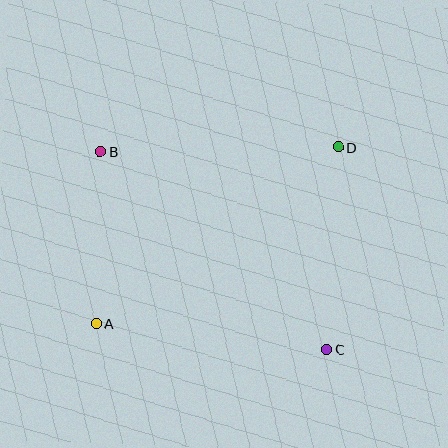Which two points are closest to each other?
Points A and B are closest to each other.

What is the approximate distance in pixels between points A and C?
The distance between A and C is approximately 232 pixels.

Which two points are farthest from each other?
Points B and C are farthest from each other.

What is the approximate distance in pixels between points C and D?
The distance between C and D is approximately 202 pixels.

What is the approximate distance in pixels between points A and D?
The distance between A and D is approximately 299 pixels.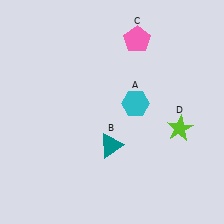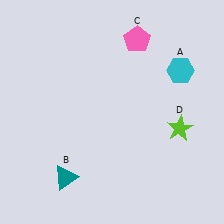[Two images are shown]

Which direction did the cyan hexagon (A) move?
The cyan hexagon (A) moved right.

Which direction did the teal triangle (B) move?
The teal triangle (B) moved left.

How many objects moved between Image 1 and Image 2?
2 objects moved between the two images.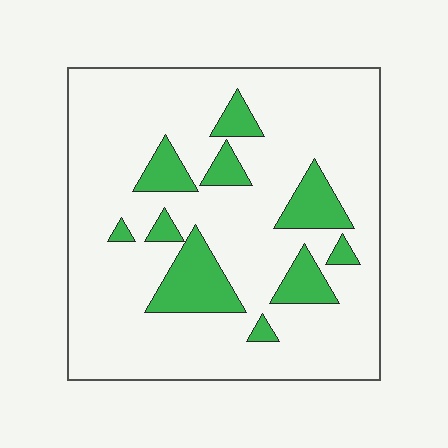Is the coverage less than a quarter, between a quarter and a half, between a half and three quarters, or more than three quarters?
Less than a quarter.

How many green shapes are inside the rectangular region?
10.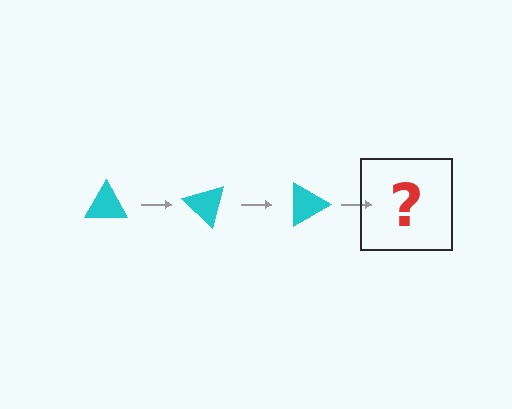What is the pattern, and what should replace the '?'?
The pattern is that the triangle rotates 45 degrees each step. The '?' should be a cyan triangle rotated 135 degrees.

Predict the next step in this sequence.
The next step is a cyan triangle rotated 135 degrees.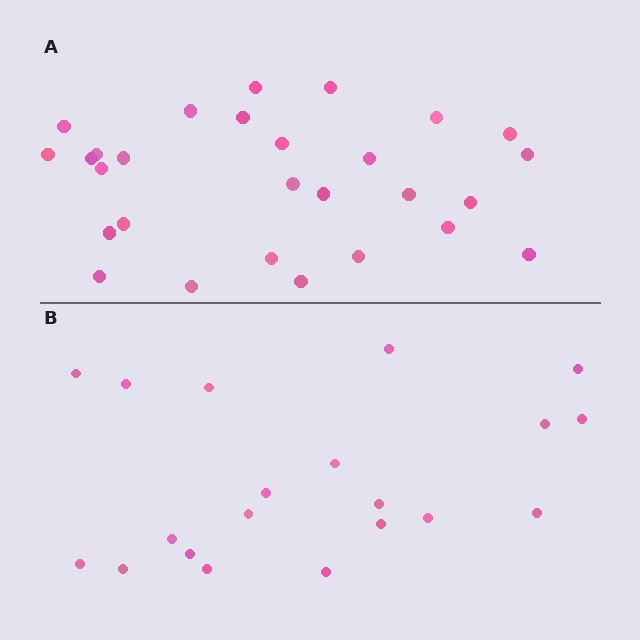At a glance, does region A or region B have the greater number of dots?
Region A (the top region) has more dots.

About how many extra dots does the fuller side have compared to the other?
Region A has roughly 8 or so more dots than region B.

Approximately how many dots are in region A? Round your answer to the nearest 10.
About 30 dots. (The exact count is 28, which rounds to 30.)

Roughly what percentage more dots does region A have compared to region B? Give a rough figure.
About 40% more.